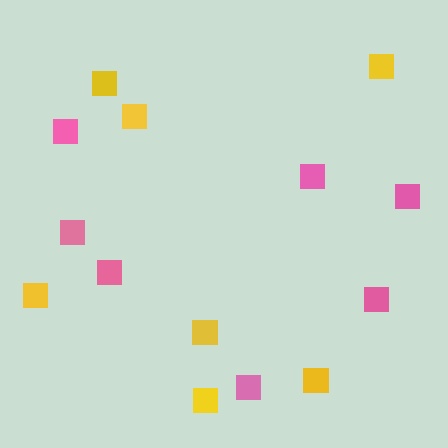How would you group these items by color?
There are 2 groups: one group of pink squares (7) and one group of yellow squares (7).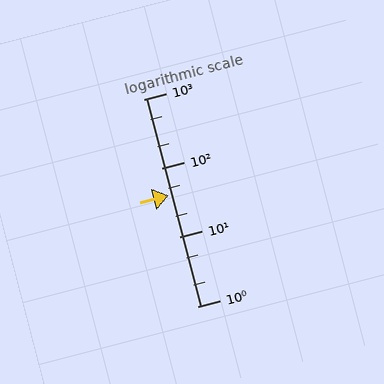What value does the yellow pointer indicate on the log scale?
The pointer indicates approximately 40.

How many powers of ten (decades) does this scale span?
The scale spans 3 decades, from 1 to 1000.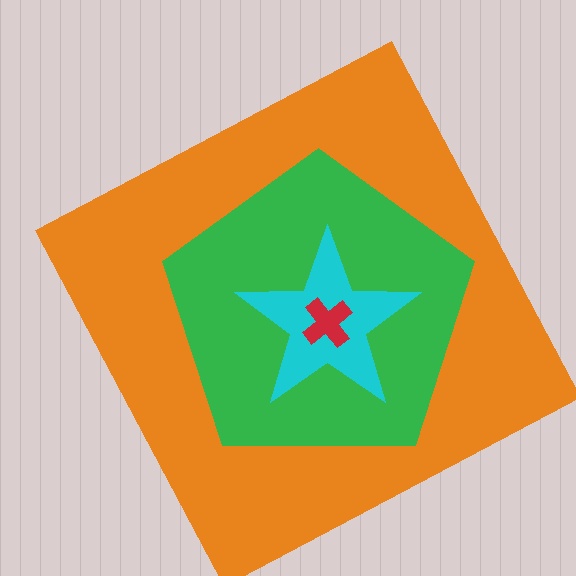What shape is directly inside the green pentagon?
The cyan star.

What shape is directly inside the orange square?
The green pentagon.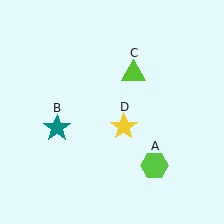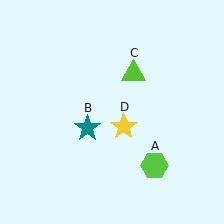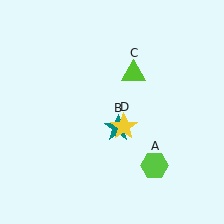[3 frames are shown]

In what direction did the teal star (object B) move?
The teal star (object B) moved right.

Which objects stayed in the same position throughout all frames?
Lime hexagon (object A) and lime triangle (object C) and yellow star (object D) remained stationary.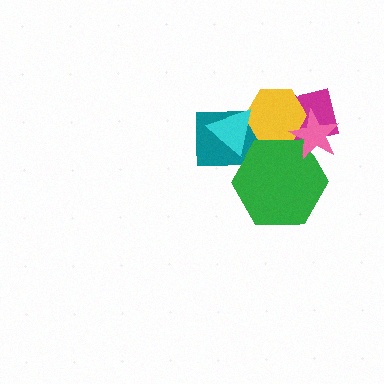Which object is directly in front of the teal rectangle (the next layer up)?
The yellow hexagon is directly in front of the teal rectangle.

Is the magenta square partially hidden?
Yes, it is partially covered by another shape.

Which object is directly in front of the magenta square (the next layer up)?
The yellow hexagon is directly in front of the magenta square.